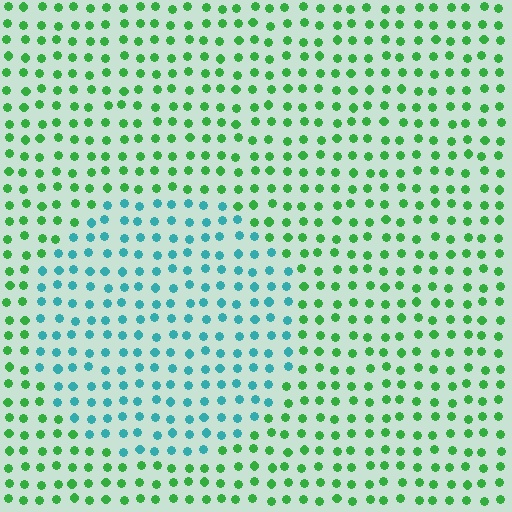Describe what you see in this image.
The image is filled with small green elements in a uniform arrangement. A circle-shaped region is visible where the elements are tinted to a slightly different hue, forming a subtle color boundary.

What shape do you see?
I see a circle.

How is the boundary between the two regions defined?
The boundary is defined purely by a slight shift in hue (about 56 degrees). Spacing, size, and orientation are identical on both sides.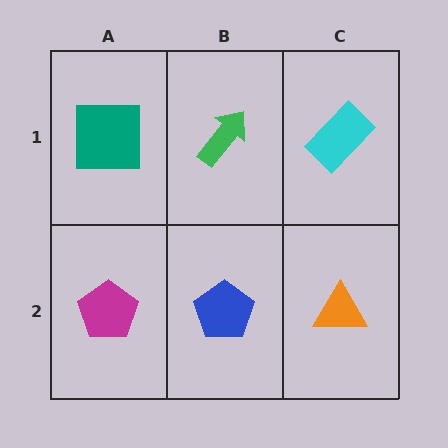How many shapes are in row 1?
3 shapes.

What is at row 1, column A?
A teal square.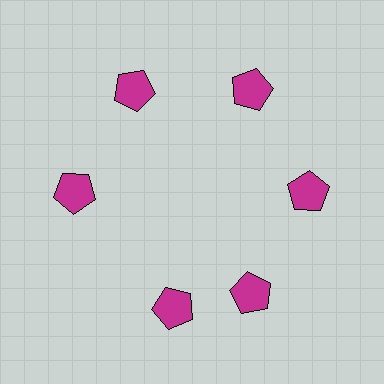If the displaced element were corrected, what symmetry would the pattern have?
It would have 6-fold rotational symmetry — the pattern would map onto itself every 60 degrees.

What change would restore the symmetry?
The symmetry would be restored by rotating it back into even spacing with its neighbors so that all 6 pentagons sit at equal angles and equal distance from the center.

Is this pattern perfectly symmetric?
No. The 6 magenta pentagons are arranged in a ring, but one element near the 7 o'clock position is rotated out of alignment along the ring, breaking the 6-fold rotational symmetry.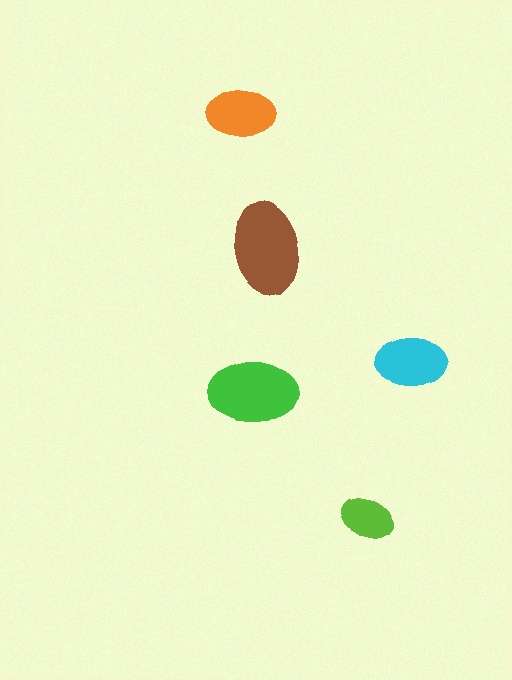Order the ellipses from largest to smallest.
the brown one, the green one, the cyan one, the orange one, the lime one.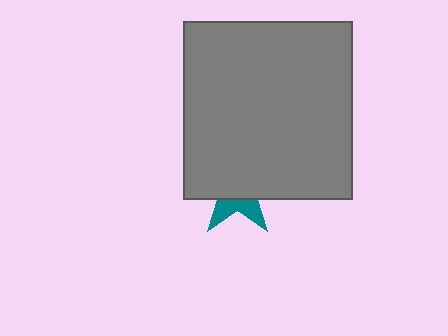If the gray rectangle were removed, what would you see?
You would see the complete teal star.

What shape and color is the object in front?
The object in front is a gray rectangle.